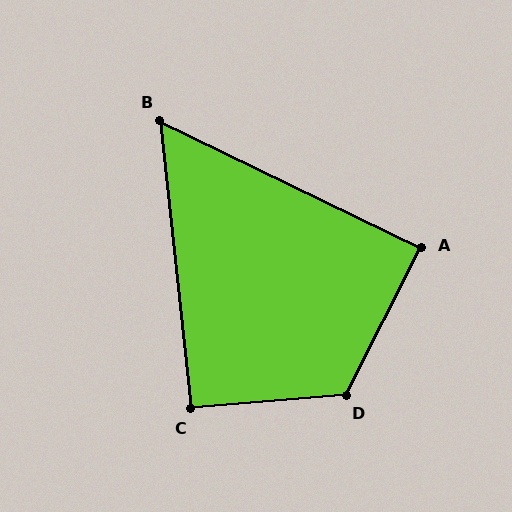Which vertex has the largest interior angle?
D, at approximately 122 degrees.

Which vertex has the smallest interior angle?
B, at approximately 58 degrees.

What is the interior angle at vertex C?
Approximately 91 degrees (approximately right).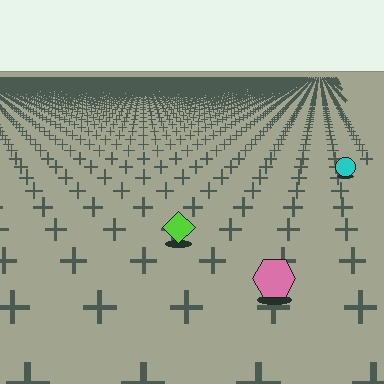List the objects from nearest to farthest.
From nearest to farthest: the pink hexagon, the lime diamond, the cyan circle.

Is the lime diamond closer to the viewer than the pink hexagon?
No. The pink hexagon is closer — you can tell from the texture gradient: the ground texture is coarser near it.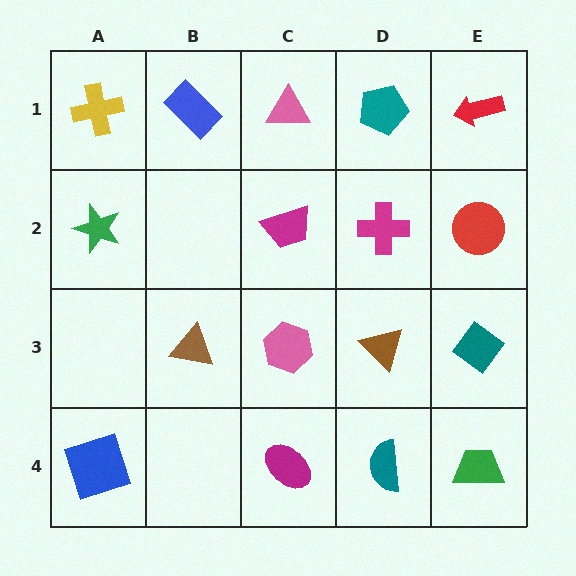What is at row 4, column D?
A teal semicircle.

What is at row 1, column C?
A pink triangle.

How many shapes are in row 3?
4 shapes.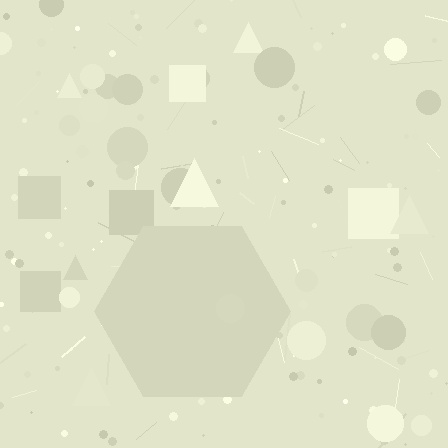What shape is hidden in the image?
A hexagon is hidden in the image.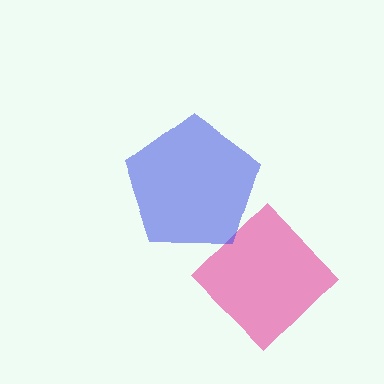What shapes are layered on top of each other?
The layered shapes are: a pink diamond, a blue pentagon.